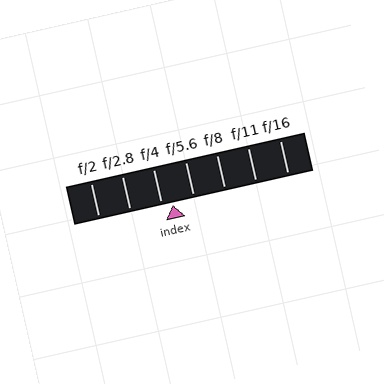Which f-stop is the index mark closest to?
The index mark is closest to f/4.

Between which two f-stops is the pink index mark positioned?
The index mark is between f/4 and f/5.6.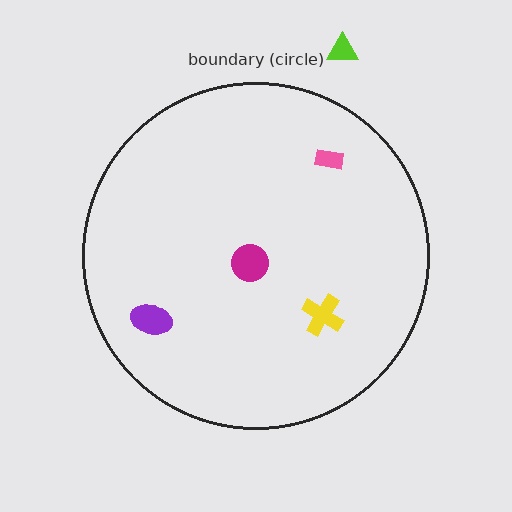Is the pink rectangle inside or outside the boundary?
Inside.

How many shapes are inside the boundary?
4 inside, 1 outside.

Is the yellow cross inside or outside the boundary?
Inside.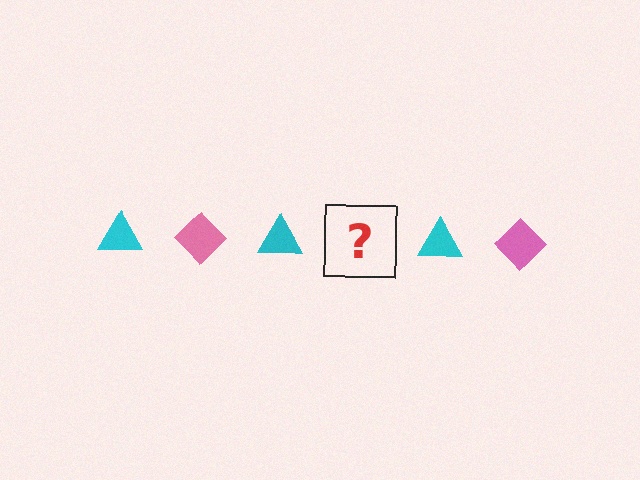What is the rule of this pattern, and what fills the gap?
The rule is that the pattern alternates between cyan triangle and pink diamond. The gap should be filled with a pink diamond.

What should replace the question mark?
The question mark should be replaced with a pink diamond.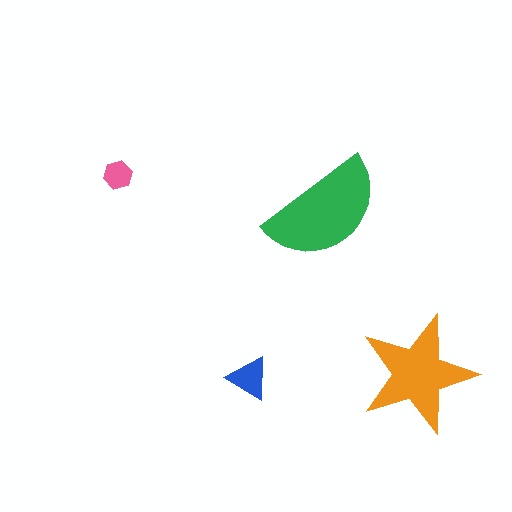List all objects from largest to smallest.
The green semicircle, the orange star, the blue triangle, the pink hexagon.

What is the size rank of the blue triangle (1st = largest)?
3rd.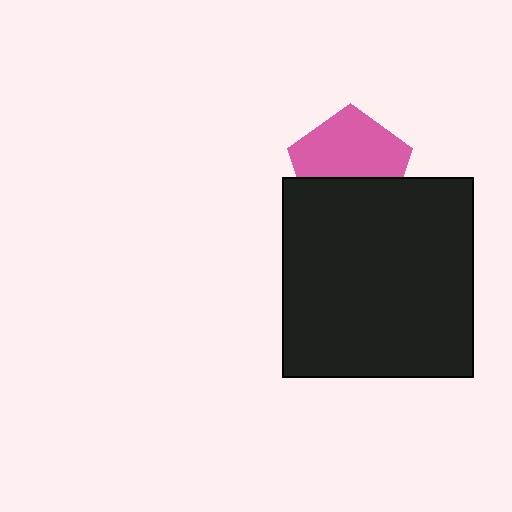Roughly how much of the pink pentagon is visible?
About half of it is visible (roughly 60%).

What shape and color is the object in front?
The object in front is a black rectangle.